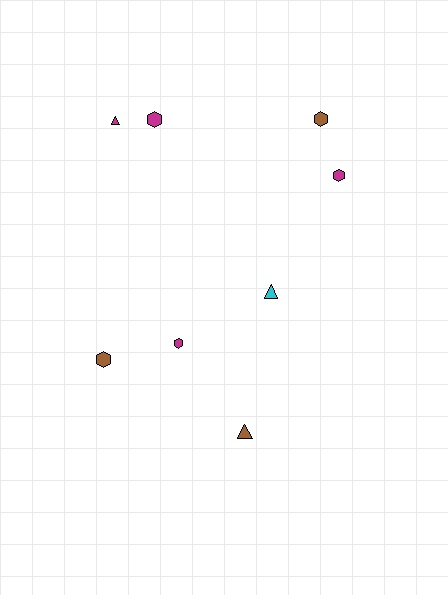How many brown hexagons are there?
There are 2 brown hexagons.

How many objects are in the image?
There are 8 objects.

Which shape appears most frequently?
Hexagon, with 5 objects.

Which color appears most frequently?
Magenta, with 4 objects.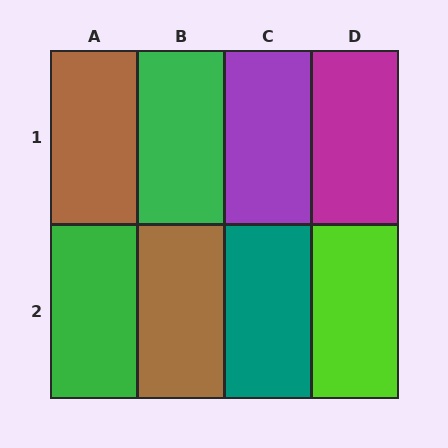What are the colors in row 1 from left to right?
Brown, green, purple, magenta.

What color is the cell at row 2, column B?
Brown.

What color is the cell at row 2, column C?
Teal.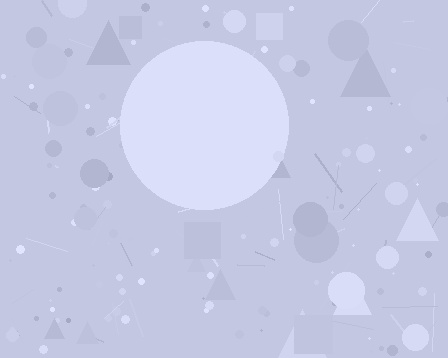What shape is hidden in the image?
A circle is hidden in the image.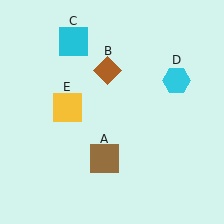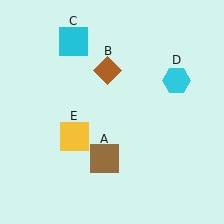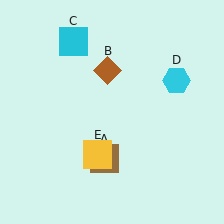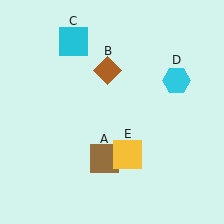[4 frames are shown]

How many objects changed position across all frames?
1 object changed position: yellow square (object E).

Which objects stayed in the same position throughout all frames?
Brown square (object A) and brown diamond (object B) and cyan square (object C) and cyan hexagon (object D) remained stationary.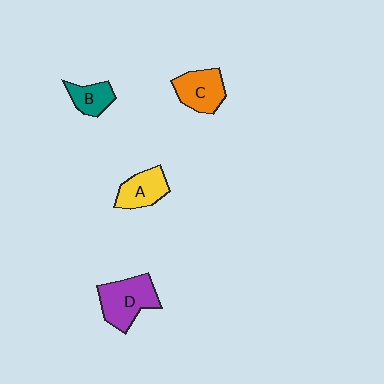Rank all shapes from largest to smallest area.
From largest to smallest: D (purple), C (orange), A (yellow), B (teal).